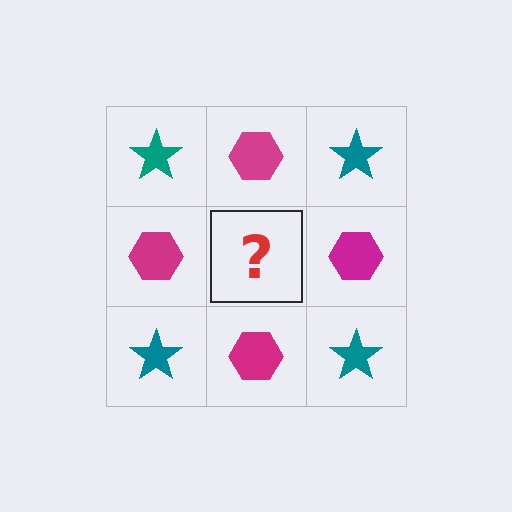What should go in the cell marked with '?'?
The missing cell should contain a teal star.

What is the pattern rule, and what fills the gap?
The rule is that it alternates teal star and magenta hexagon in a checkerboard pattern. The gap should be filled with a teal star.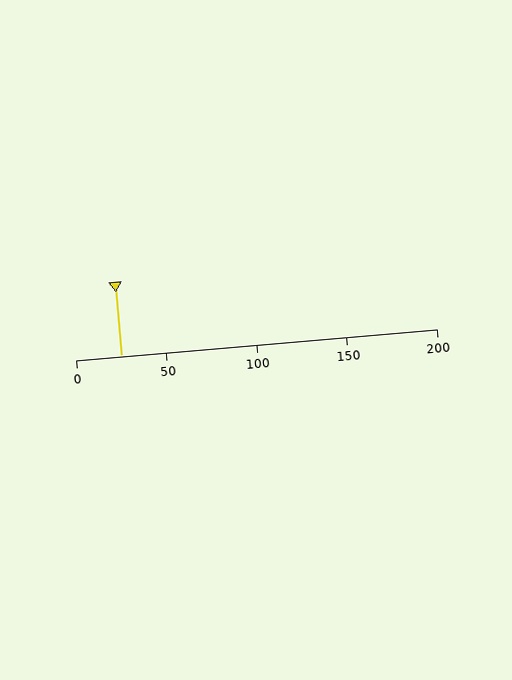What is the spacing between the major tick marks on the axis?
The major ticks are spaced 50 apart.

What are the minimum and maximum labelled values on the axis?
The axis runs from 0 to 200.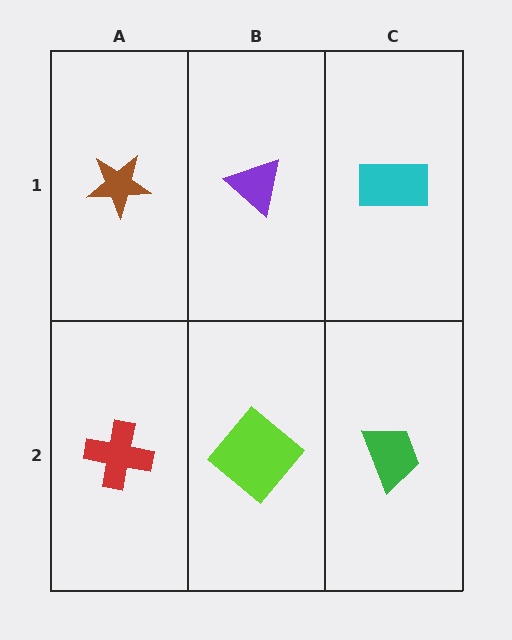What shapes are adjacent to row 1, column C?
A green trapezoid (row 2, column C), a purple triangle (row 1, column B).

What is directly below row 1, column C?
A green trapezoid.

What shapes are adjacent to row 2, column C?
A cyan rectangle (row 1, column C), a lime diamond (row 2, column B).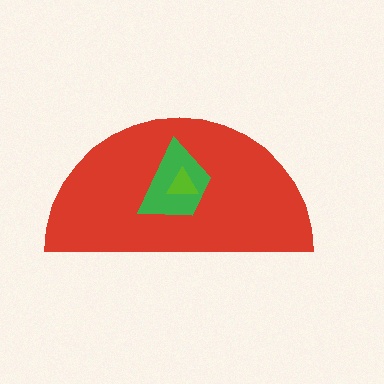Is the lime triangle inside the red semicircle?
Yes.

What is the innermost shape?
The lime triangle.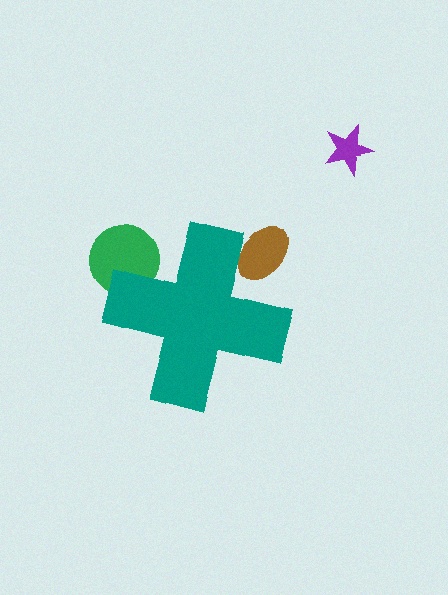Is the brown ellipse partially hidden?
Yes, the brown ellipse is partially hidden behind the teal cross.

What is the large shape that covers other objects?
A teal cross.